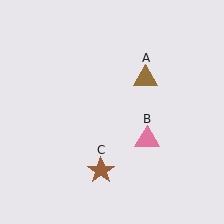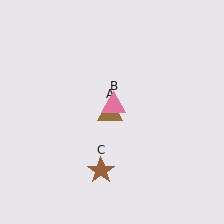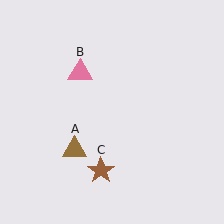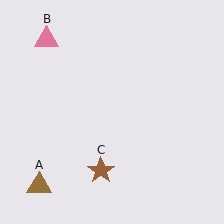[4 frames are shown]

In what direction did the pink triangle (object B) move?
The pink triangle (object B) moved up and to the left.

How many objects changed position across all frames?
2 objects changed position: brown triangle (object A), pink triangle (object B).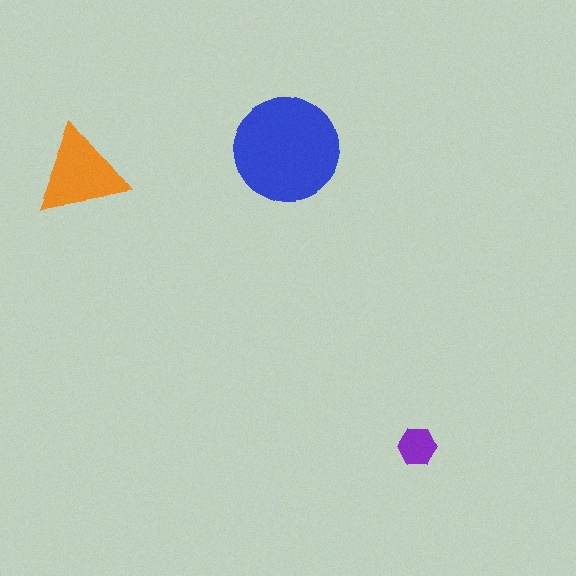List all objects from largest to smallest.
The blue circle, the orange triangle, the purple hexagon.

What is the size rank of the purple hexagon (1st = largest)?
3rd.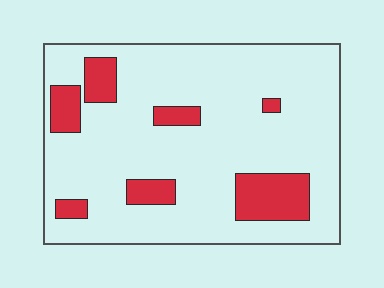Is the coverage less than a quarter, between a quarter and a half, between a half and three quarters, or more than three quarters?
Less than a quarter.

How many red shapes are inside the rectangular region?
7.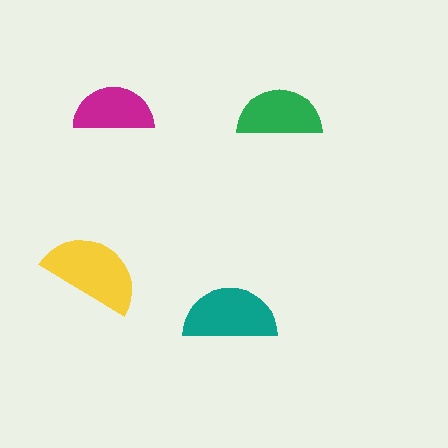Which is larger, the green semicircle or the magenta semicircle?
The green one.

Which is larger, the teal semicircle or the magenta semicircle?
The teal one.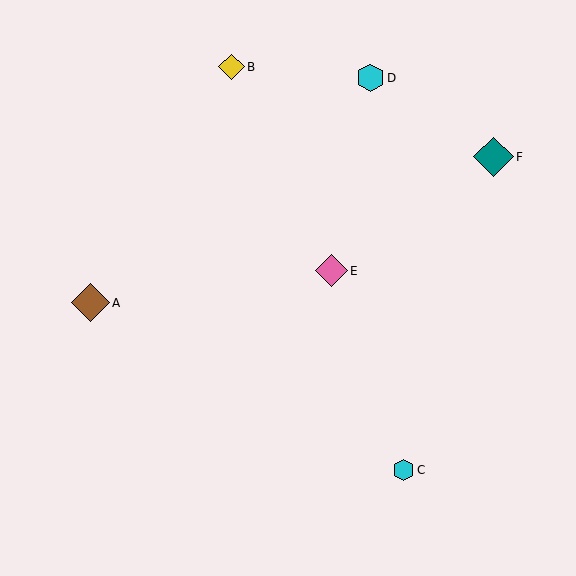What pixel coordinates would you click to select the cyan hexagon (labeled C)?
Click at (404, 470) to select the cyan hexagon C.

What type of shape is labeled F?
Shape F is a teal diamond.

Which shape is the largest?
The teal diamond (labeled F) is the largest.